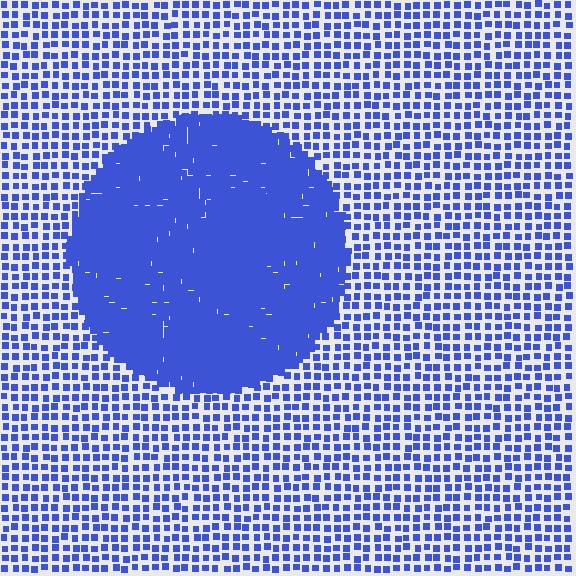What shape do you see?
I see a circle.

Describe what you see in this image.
The image contains small blue elements arranged at two different densities. A circle-shaped region is visible where the elements are more densely packed than the surrounding area.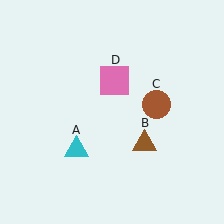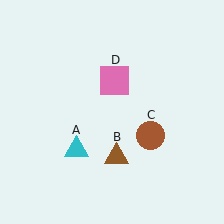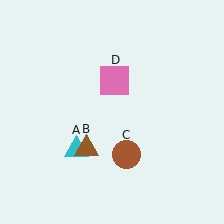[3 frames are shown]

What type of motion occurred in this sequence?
The brown triangle (object B), brown circle (object C) rotated clockwise around the center of the scene.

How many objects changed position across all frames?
2 objects changed position: brown triangle (object B), brown circle (object C).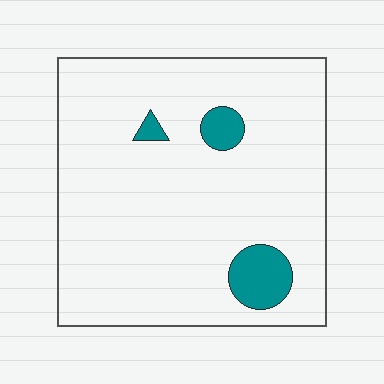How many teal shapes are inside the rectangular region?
3.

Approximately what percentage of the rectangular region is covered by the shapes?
Approximately 10%.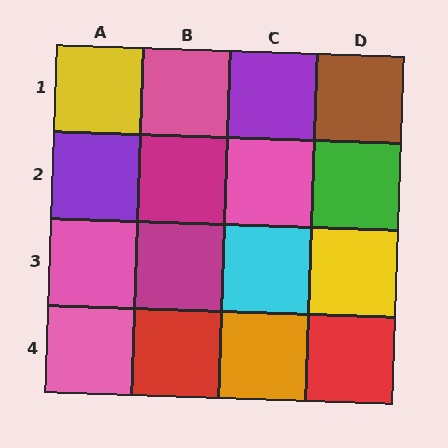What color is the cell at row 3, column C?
Cyan.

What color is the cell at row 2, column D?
Green.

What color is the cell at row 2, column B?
Magenta.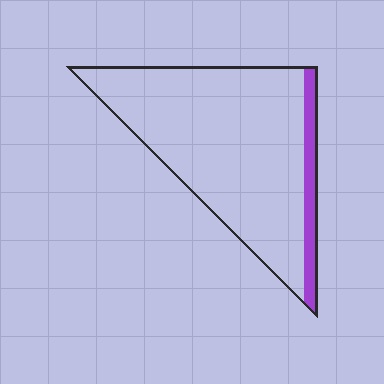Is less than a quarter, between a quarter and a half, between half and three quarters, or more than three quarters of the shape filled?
Less than a quarter.